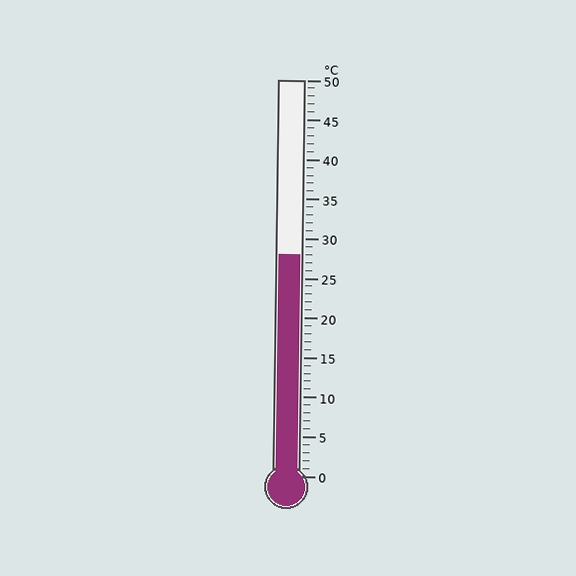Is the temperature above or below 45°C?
The temperature is below 45°C.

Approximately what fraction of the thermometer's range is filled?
The thermometer is filled to approximately 55% of its range.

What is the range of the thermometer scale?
The thermometer scale ranges from 0°C to 50°C.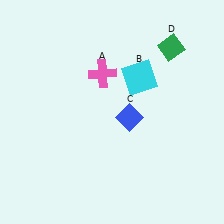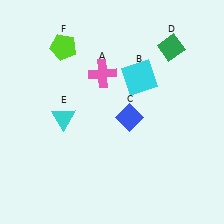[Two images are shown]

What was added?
A cyan triangle (E), a lime pentagon (F) were added in Image 2.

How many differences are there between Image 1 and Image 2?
There are 2 differences between the two images.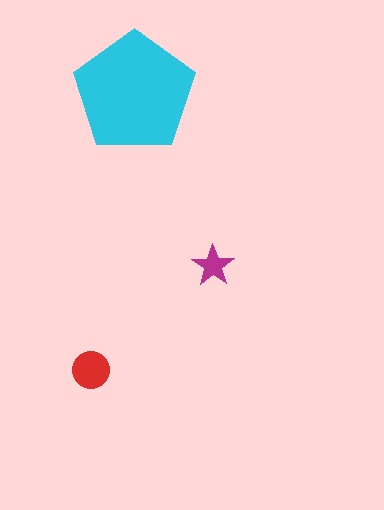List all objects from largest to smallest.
The cyan pentagon, the red circle, the magenta star.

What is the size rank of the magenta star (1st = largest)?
3rd.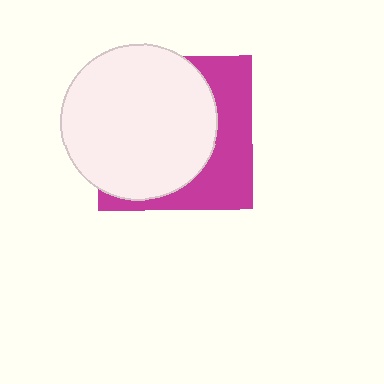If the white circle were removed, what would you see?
You would see the complete magenta square.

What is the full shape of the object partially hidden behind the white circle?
The partially hidden object is a magenta square.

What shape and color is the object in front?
The object in front is a white circle.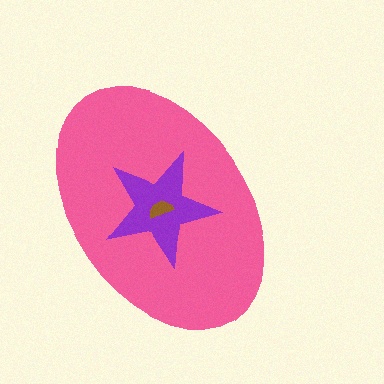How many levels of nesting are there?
3.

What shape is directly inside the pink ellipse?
The purple star.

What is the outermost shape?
The pink ellipse.